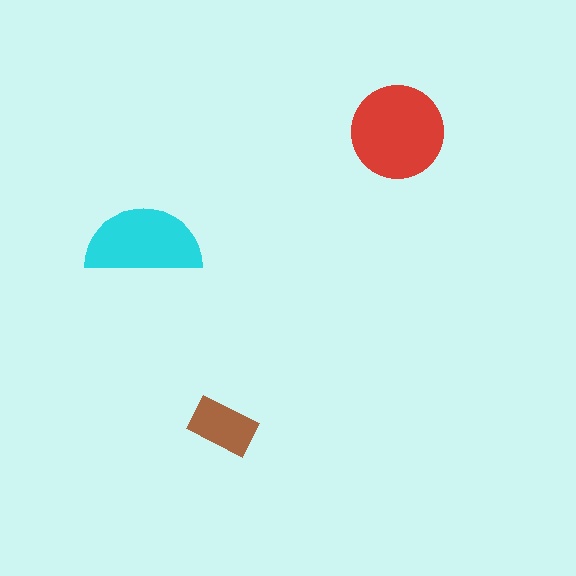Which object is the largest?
The red circle.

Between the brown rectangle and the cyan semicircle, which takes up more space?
The cyan semicircle.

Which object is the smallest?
The brown rectangle.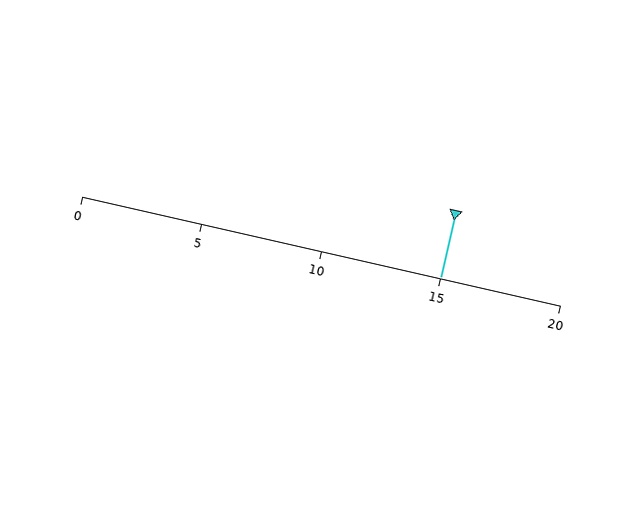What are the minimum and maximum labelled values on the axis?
The axis runs from 0 to 20.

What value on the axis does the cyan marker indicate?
The marker indicates approximately 15.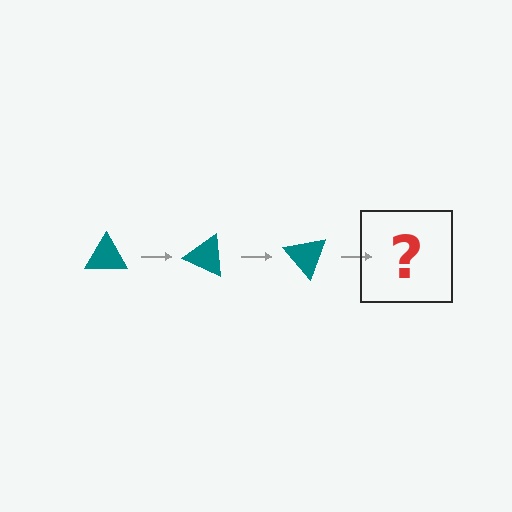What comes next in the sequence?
The next element should be a teal triangle rotated 75 degrees.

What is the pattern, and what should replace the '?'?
The pattern is that the triangle rotates 25 degrees each step. The '?' should be a teal triangle rotated 75 degrees.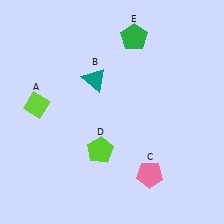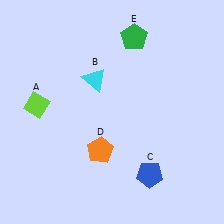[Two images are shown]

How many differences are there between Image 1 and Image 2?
There are 3 differences between the two images.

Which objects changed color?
B changed from teal to cyan. C changed from pink to blue. D changed from lime to orange.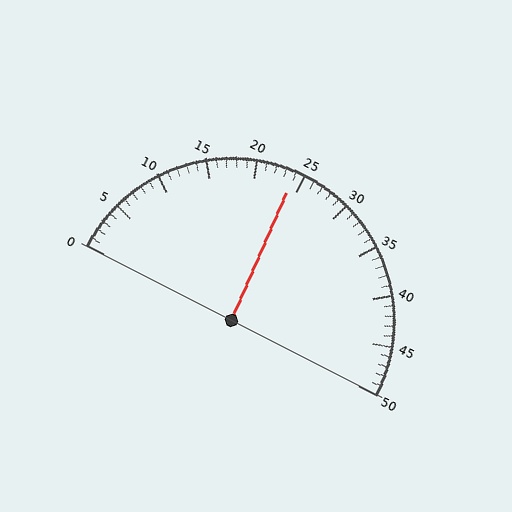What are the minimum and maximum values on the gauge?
The gauge ranges from 0 to 50.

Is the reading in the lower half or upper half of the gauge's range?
The reading is in the lower half of the range (0 to 50).